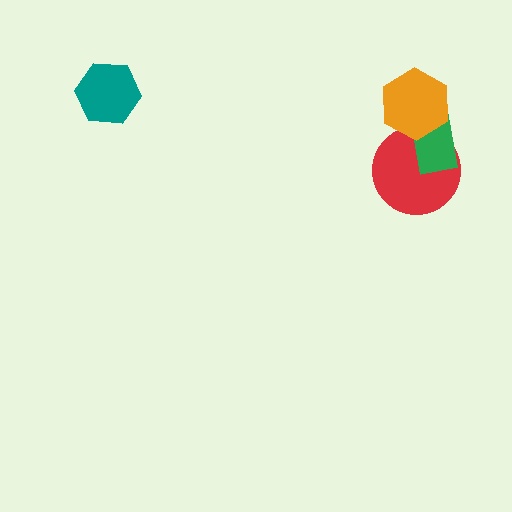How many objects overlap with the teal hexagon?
0 objects overlap with the teal hexagon.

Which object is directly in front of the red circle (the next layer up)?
The green rectangle is directly in front of the red circle.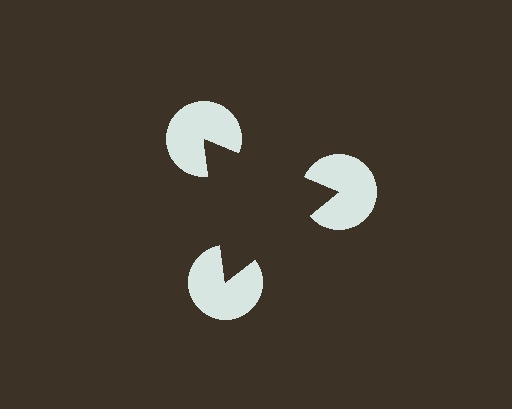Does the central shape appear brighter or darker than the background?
It typically appears slightly darker than the background, even though no actual brightness change is drawn.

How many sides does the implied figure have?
3 sides.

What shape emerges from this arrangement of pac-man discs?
An illusory triangle — its edges are inferred from the aligned wedge cuts in the pac-man discs, not physically drawn.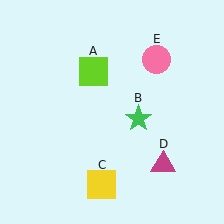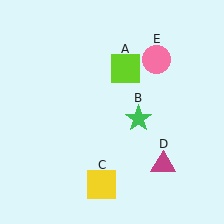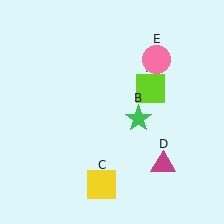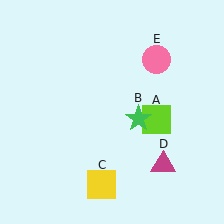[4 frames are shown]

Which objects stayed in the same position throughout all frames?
Green star (object B) and yellow square (object C) and magenta triangle (object D) and pink circle (object E) remained stationary.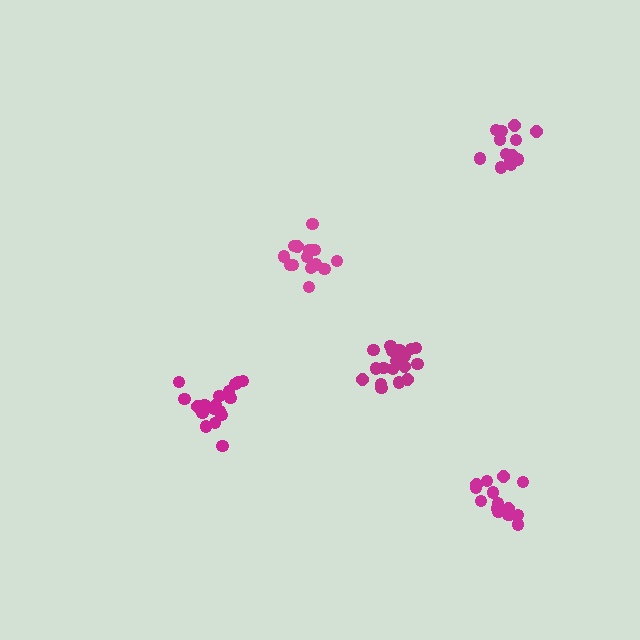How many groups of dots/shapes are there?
There are 5 groups.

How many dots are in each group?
Group 1: 18 dots, Group 2: 18 dots, Group 3: 13 dots, Group 4: 16 dots, Group 5: 14 dots (79 total).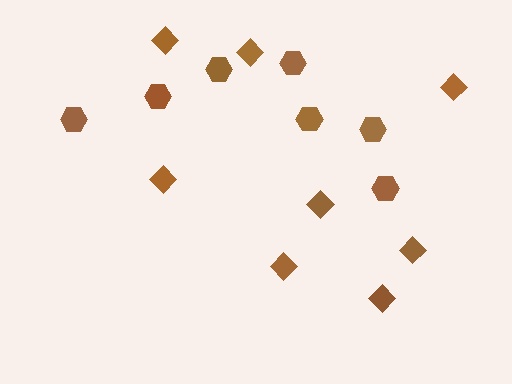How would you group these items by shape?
There are 2 groups: one group of hexagons (7) and one group of diamonds (8).